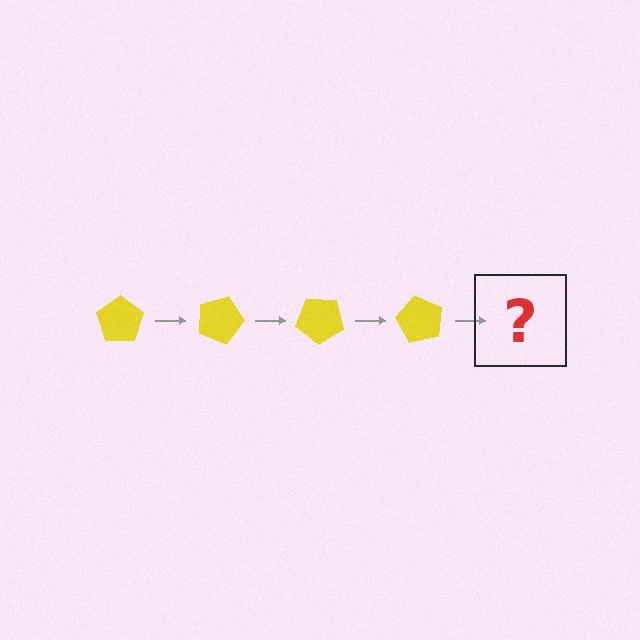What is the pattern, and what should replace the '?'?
The pattern is that the pentagon rotates 20 degrees each step. The '?' should be a yellow pentagon rotated 80 degrees.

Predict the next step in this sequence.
The next step is a yellow pentagon rotated 80 degrees.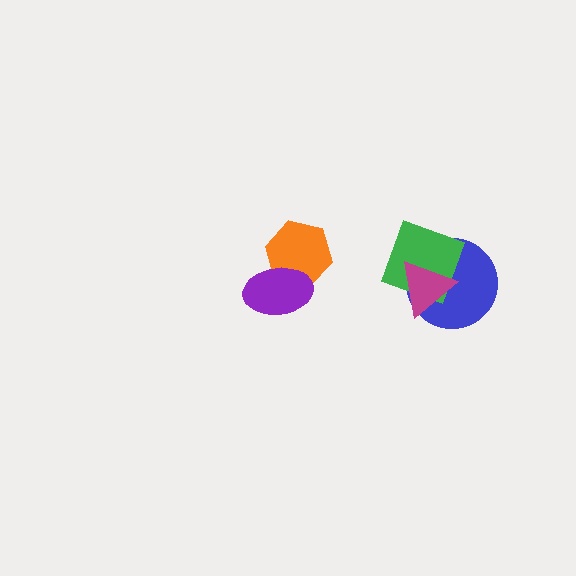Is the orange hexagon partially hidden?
Yes, it is partially covered by another shape.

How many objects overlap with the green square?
2 objects overlap with the green square.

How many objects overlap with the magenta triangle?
2 objects overlap with the magenta triangle.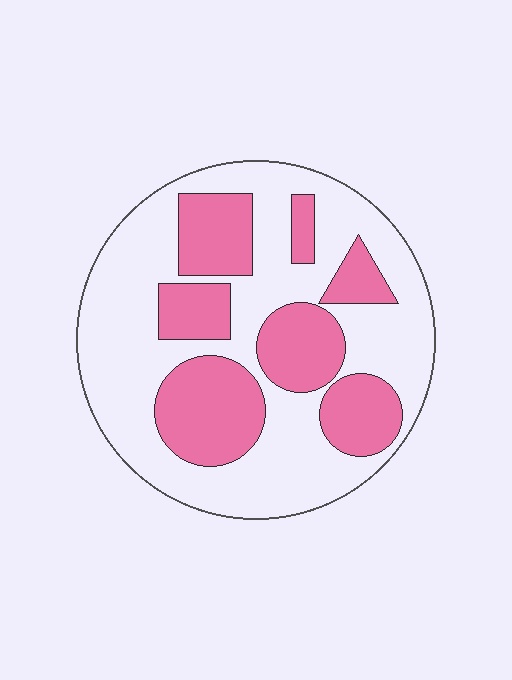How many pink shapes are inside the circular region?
7.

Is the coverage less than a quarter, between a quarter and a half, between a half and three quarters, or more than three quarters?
Between a quarter and a half.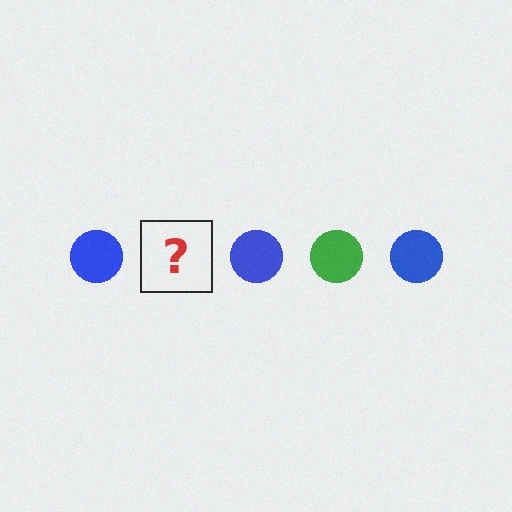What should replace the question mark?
The question mark should be replaced with a green circle.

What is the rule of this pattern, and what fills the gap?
The rule is that the pattern cycles through blue, green circles. The gap should be filled with a green circle.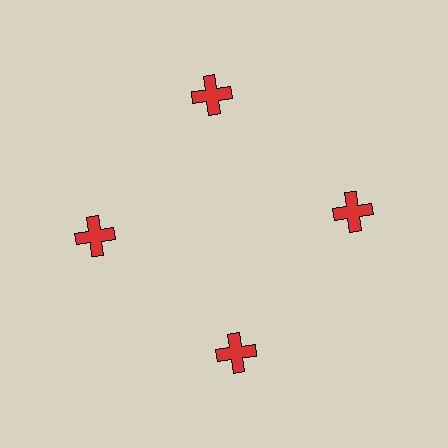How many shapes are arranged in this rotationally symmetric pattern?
There are 4 shapes, arranged in 4 groups of 1.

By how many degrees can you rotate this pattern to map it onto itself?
The pattern maps onto itself every 90 degrees of rotation.